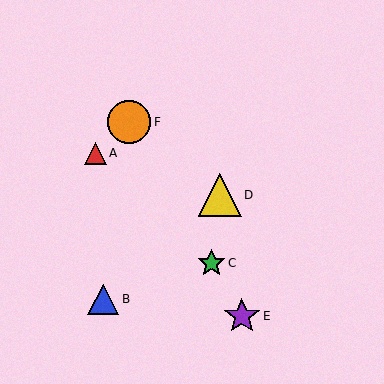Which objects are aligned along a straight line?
Objects C, E, F are aligned along a straight line.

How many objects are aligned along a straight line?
3 objects (C, E, F) are aligned along a straight line.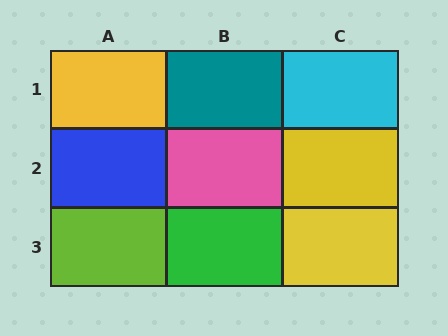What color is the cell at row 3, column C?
Yellow.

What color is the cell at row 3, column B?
Green.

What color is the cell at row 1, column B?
Teal.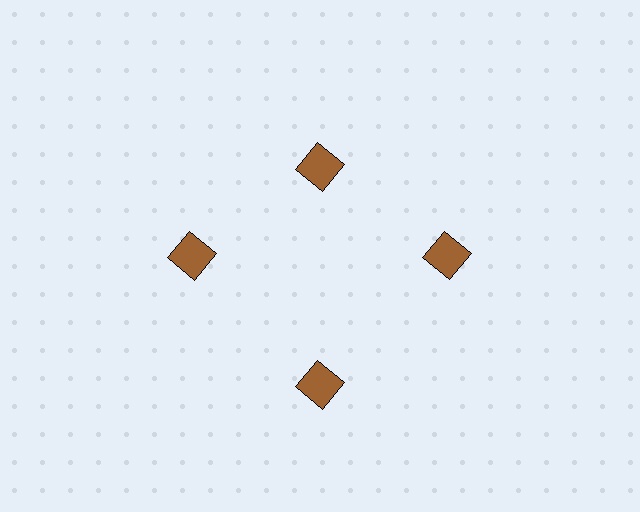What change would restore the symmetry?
The symmetry would be restored by moving it outward, back onto the ring so that all 4 squares sit at equal angles and equal distance from the center.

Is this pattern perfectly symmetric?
No. The 4 brown squares are arranged in a ring, but one element near the 12 o'clock position is pulled inward toward the center, breaking the 4-fold rotational symmetry.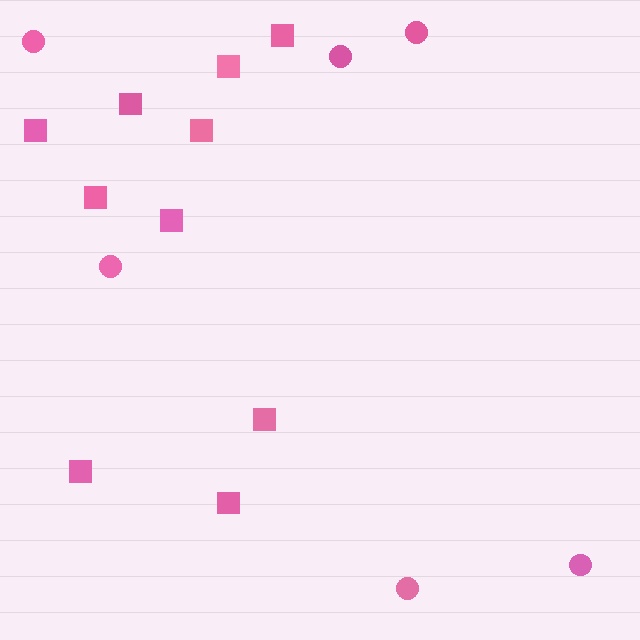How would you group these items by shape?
There are 2 groups: one group of squares (10) and one group of circles (6).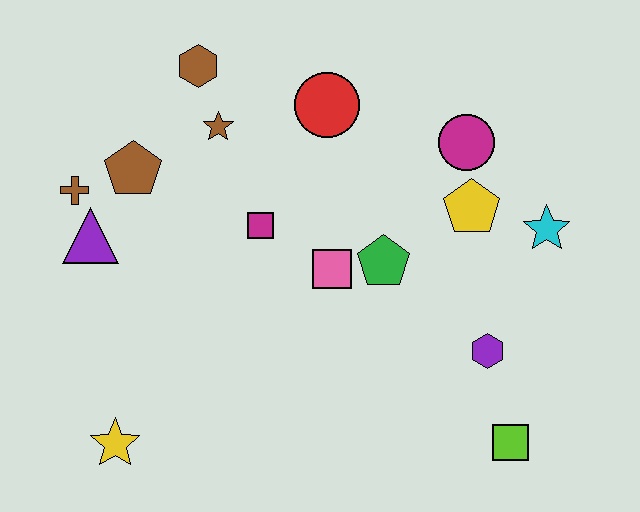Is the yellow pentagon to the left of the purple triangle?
No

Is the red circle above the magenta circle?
Yes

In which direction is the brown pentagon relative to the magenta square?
The brown pentagon is to the left of the magenta square.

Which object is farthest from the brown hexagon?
The lime square is farthest from the brown hexagon.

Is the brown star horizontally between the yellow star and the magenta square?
Yes